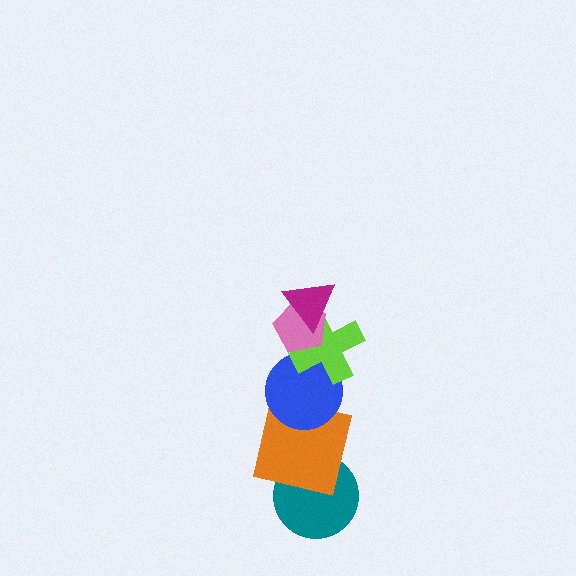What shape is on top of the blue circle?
The lime cross is on top of the blue circle.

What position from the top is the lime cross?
The lime cross is 3rd from the top.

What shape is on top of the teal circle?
The orange square is on top of the teal circle.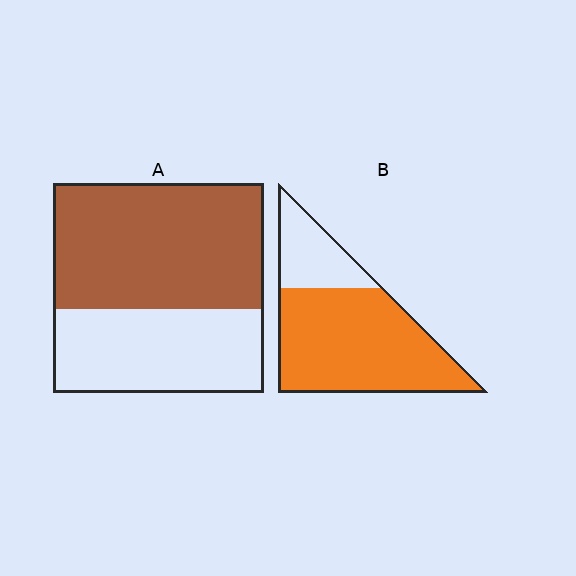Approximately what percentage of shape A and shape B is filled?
A is approximately 60% and B is approximately 75%.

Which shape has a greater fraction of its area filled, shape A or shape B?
Shape B.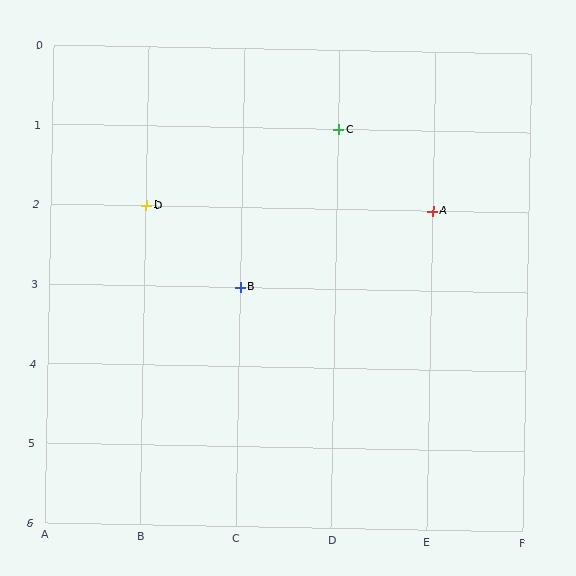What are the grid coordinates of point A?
Point A is at grid coordinates (E, 2).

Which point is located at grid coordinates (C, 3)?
Point B is at (C, 3).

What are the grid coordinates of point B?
Point B is at grid coordinates (C, 3).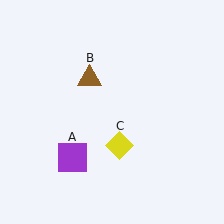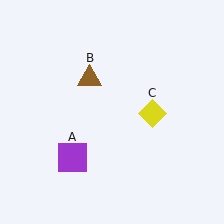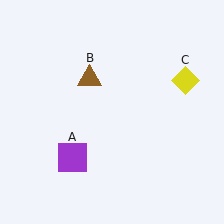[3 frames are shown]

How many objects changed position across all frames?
1 object changed position: yellow diamond (object C).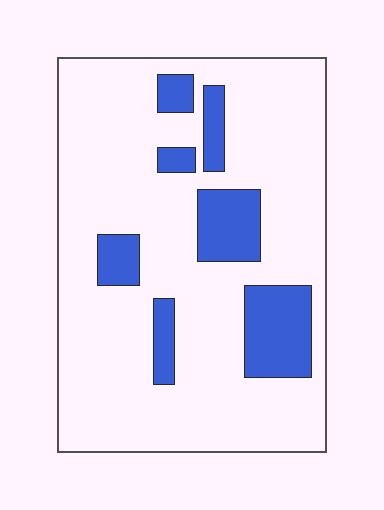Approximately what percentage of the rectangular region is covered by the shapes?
Approximately 20%.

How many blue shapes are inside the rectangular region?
7.